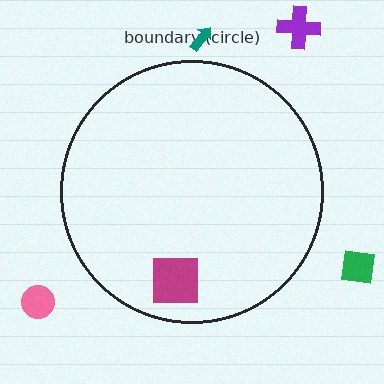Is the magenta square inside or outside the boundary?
Inside.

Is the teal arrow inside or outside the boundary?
Outside.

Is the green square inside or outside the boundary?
Outside.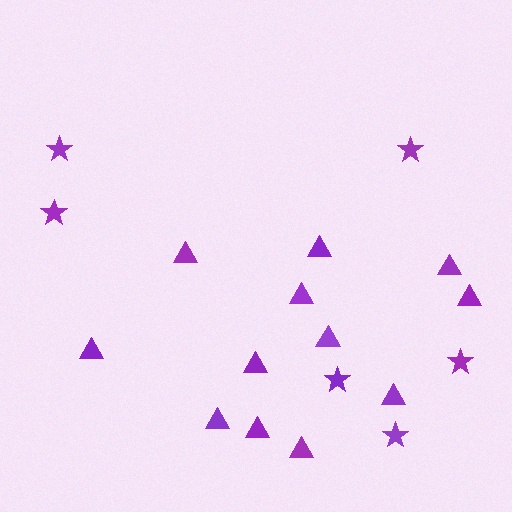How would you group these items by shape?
There are 2 groups: one group of triangles (12) and one group of stars (6).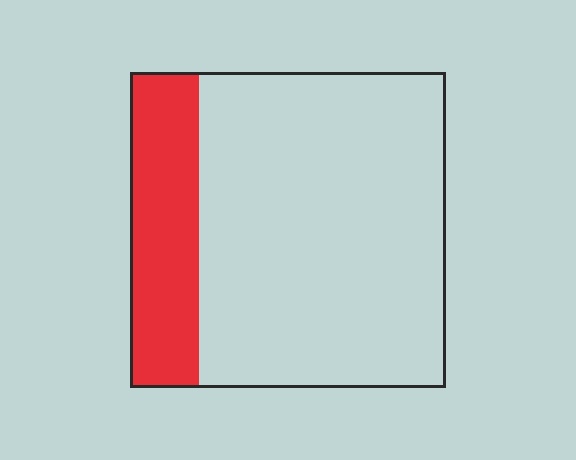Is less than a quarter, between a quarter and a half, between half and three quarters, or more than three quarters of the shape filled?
Less than a quarter.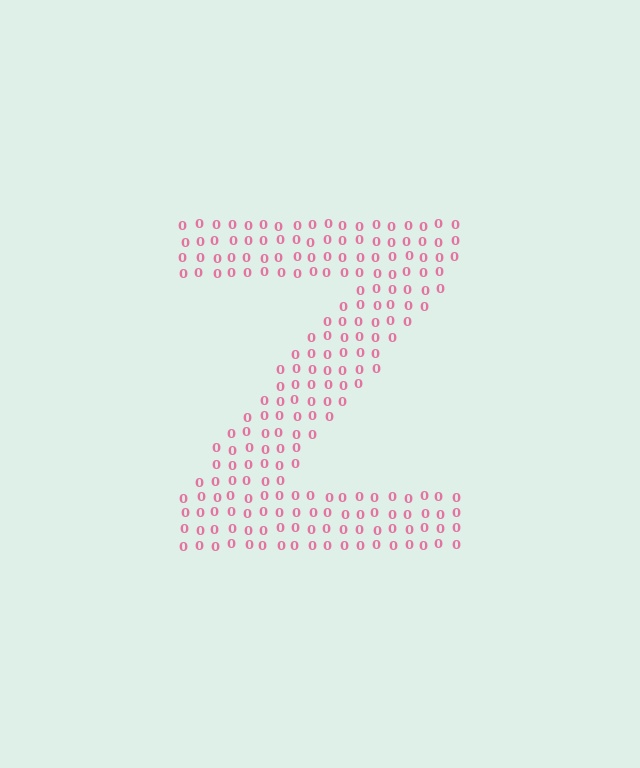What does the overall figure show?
The overall figure shows the letter Z.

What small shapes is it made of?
It is made of small digit 0's.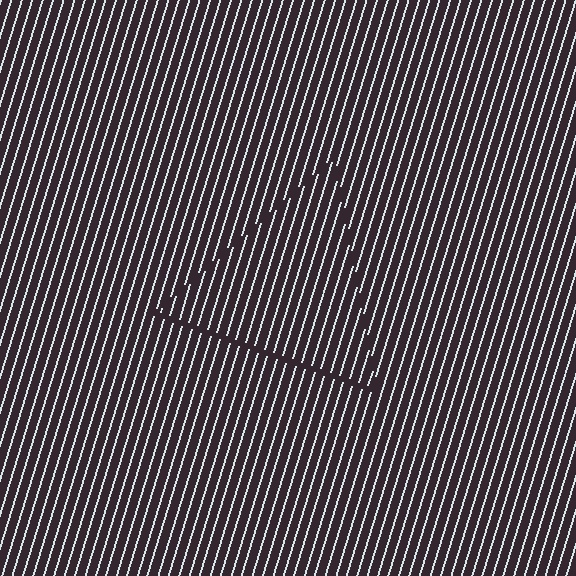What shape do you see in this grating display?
An illusory triangle. The interior of the shape contains the same grating, shifted by half a period — the contour is defined by the phase discontinuity where line-ends from the inner and outer gratings abut.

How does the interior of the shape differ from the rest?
The interior of the shape contains the same grating, shifted by half a period — the contour is defined by the phase discontinuity where line-ends from the inner and outer gratings abut.